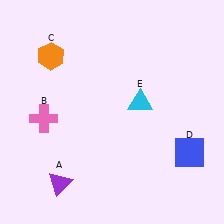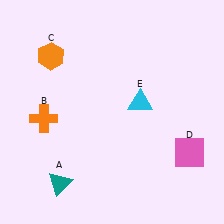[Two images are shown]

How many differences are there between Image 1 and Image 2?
There are 3 differences between the two images.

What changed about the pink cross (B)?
In Image 1, B is pink. In Image 2, it changed to orange.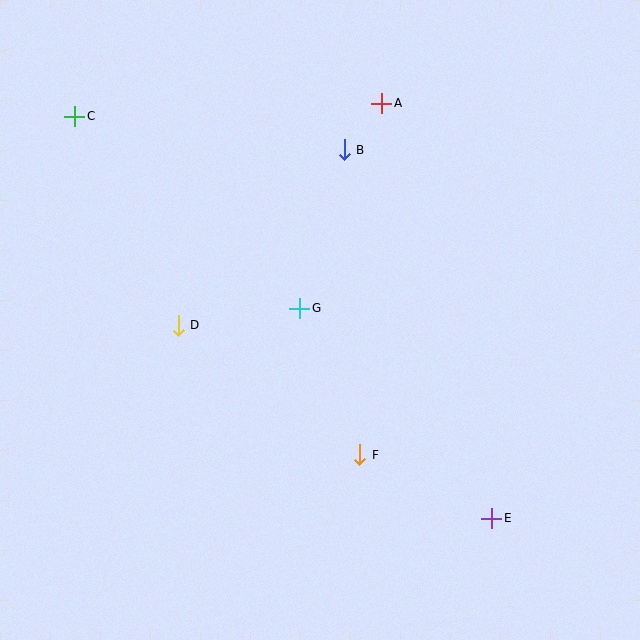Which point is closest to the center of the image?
Point G at (300, 308) is closest to the center.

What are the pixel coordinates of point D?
Point D is at (178, 325).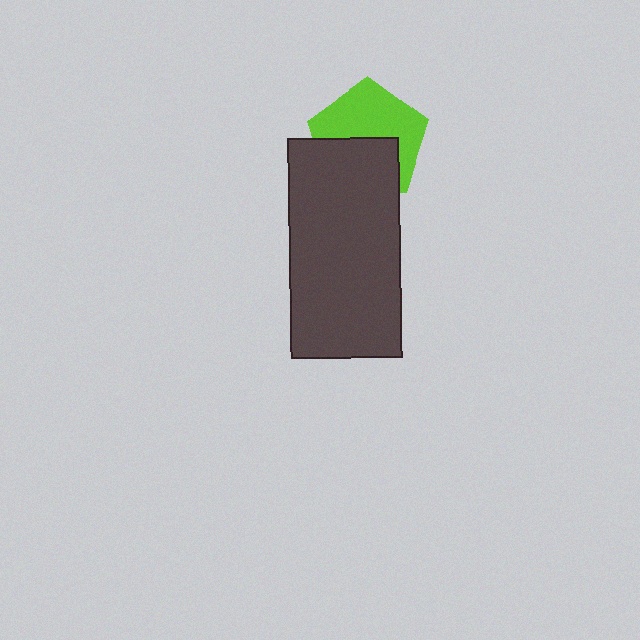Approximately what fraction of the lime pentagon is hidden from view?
Roughly 44% of the lime pentagon is hidden behind the dark gray rectangle.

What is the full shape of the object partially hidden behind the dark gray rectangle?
The partially hidden object is a lime pentagon.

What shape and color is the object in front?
The object in front is a dark gray rectangle.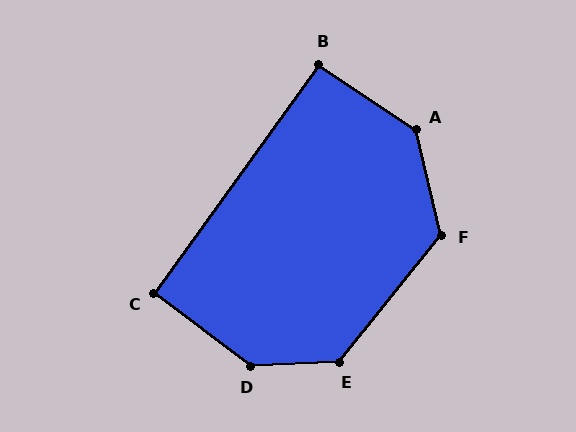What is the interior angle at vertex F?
Approximately 128 degrees (obtuse).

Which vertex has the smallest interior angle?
C, at approximately 91 degrees.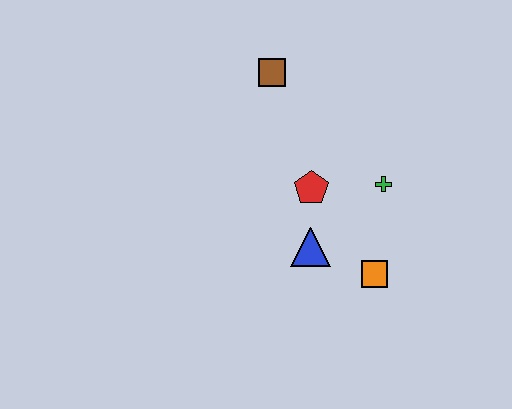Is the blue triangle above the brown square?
No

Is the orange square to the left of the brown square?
No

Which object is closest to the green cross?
The red pentagon is closest to the green cross.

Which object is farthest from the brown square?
The orange square is farthest from the brown square.